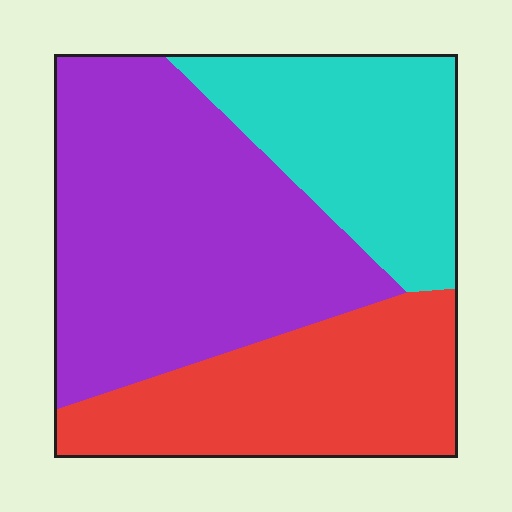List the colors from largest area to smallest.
From largest to smallest: purple, red, cyan.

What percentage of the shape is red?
Red takes up between a sixth and a third of the shape.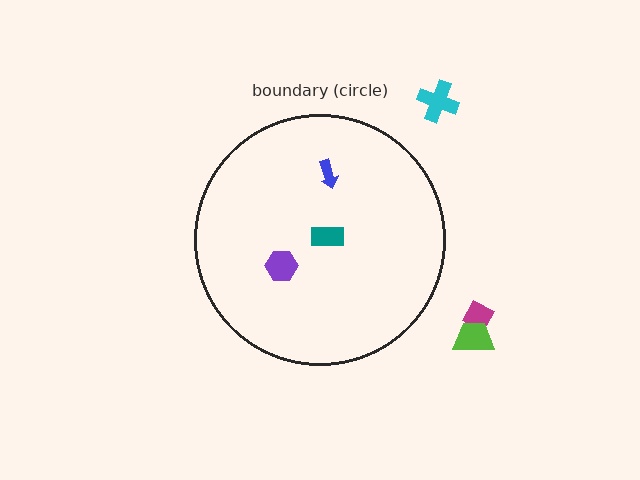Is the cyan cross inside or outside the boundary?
Outside.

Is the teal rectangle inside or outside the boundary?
Inside.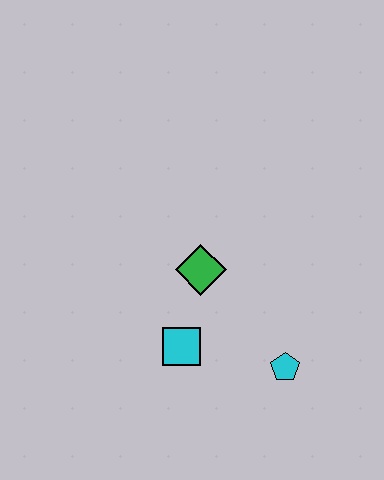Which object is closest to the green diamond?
The cyan square is closest to the green diamond.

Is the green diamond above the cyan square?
Yes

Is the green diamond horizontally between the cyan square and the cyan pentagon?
Yes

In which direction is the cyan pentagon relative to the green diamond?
The cyan pentagon is below the green diamond.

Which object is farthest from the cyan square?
The cyan pentagon is farthest from the cyan square.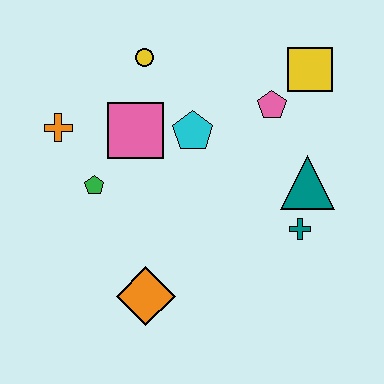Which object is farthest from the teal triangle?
The orange cross is farthest from the teal triangle.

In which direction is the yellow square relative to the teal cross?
The yellow square is above the teal cross.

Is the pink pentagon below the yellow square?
Yes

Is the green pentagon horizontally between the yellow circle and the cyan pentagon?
No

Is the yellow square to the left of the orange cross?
No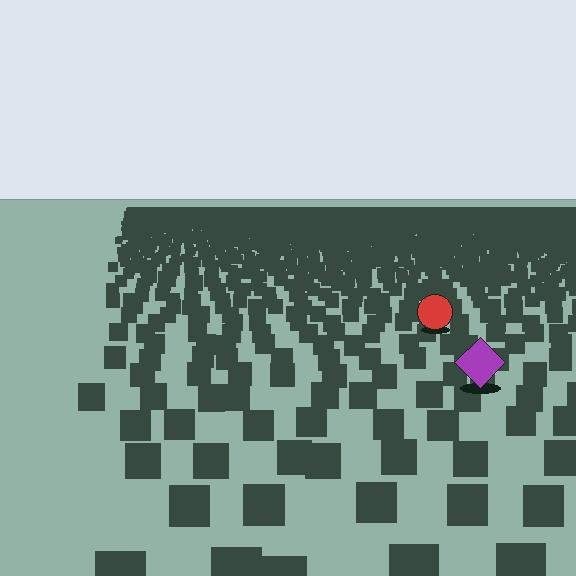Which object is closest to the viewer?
The purple diamond is closest. The texture marks near it are larger and more spread out.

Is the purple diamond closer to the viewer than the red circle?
Yes. The purple diamond is closer — you can tell from the texture gradient: the ground texture is coarser near it.